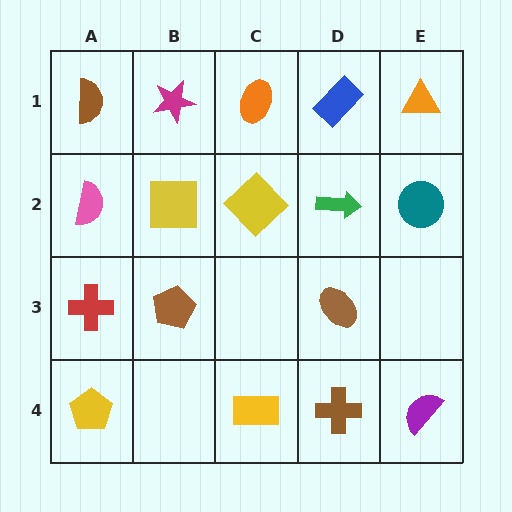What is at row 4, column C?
A yellow rectangle.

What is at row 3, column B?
A brown pentagon.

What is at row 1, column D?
A blue rectangle.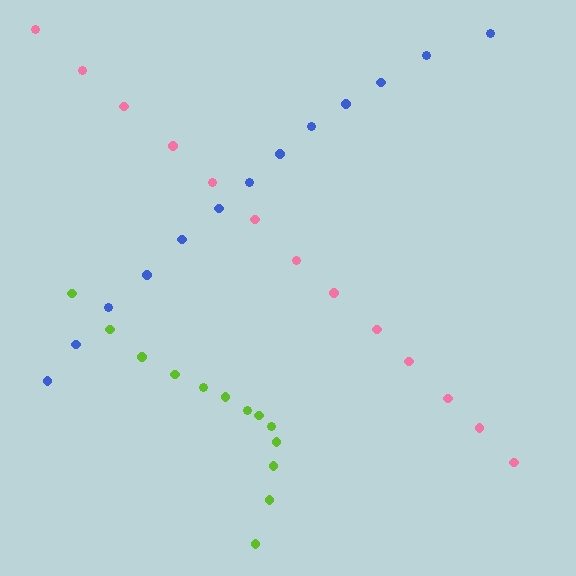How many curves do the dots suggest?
There are 3 distinct paths.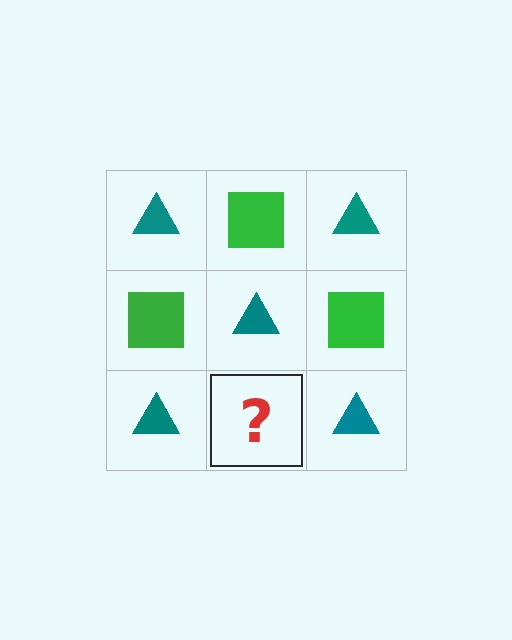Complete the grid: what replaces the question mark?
The question mark should be replaced with a green square.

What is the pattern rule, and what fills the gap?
The rule is that it alternates teal triangle and green square in a checkerboard pattern. The gap should be filled with a green square.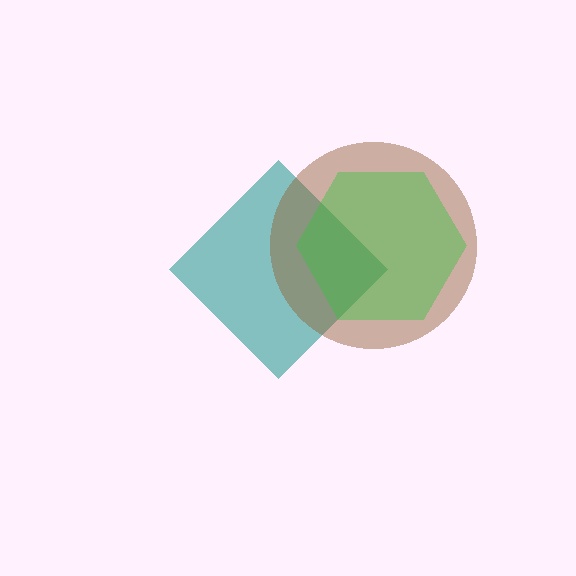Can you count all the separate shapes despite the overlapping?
Yes, there are 3 separate shapes.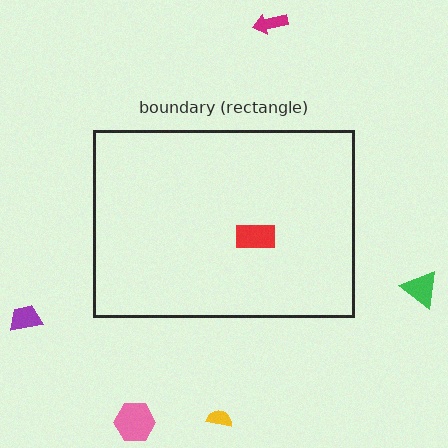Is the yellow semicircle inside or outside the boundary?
Outside.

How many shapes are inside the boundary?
1 inside, 5 outside.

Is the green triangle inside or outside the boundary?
Outside.